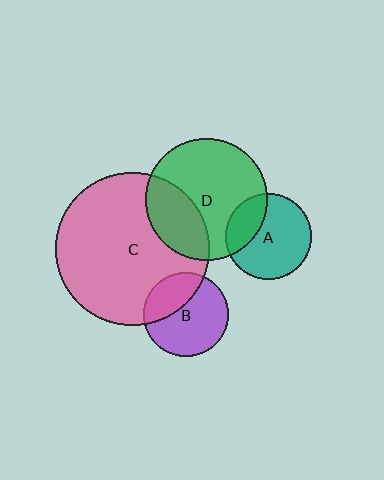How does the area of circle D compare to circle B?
Approximately 2.1 times.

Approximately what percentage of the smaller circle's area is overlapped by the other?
Approximately 35%.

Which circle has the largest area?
Circle C (pink).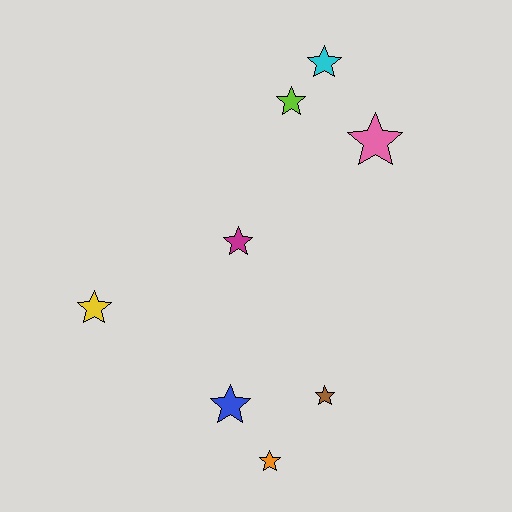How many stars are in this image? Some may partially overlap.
There are 8 stars.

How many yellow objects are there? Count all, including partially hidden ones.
There is 1 yellow object.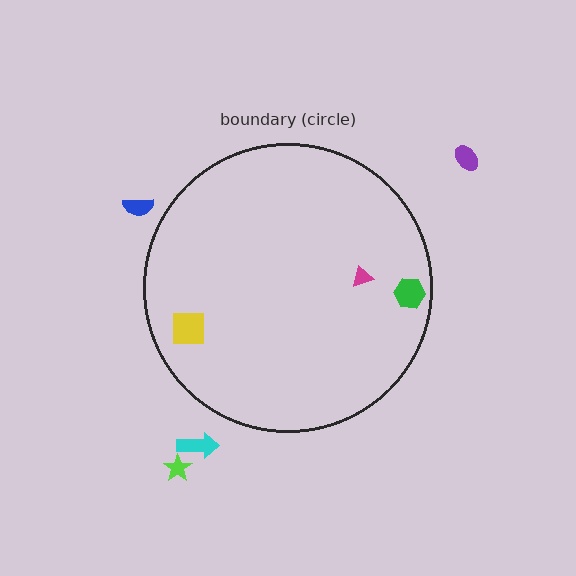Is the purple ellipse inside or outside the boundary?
Outside.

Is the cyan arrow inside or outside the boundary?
Outside.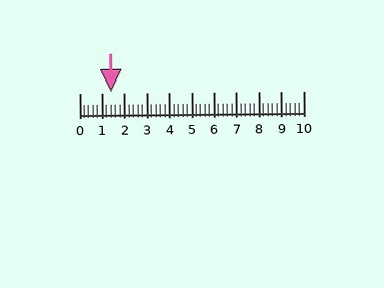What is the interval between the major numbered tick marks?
The major tick marks are spaced 1 units apart.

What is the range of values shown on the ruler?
The ruler shows values from 0 to 10.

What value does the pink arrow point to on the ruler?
The pink arrow points to approximately 1.4.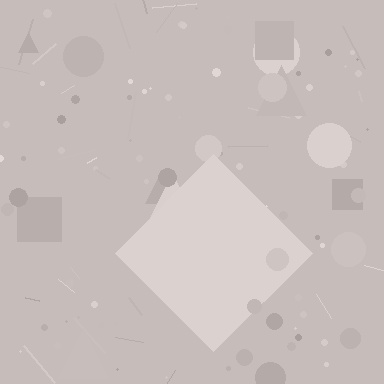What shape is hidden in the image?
A diamond is hidden in the image.